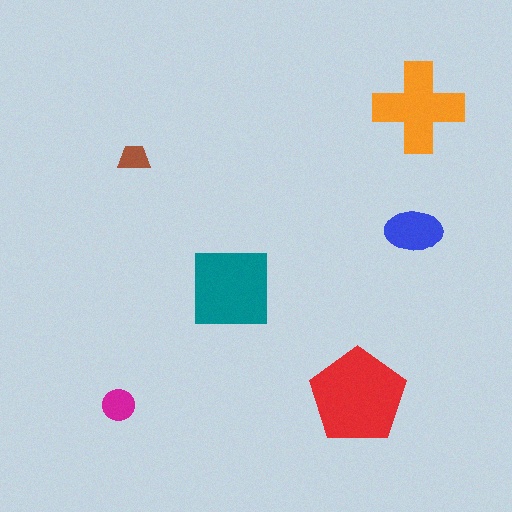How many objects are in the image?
There are 6 objects in the image.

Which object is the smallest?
The brown trapezoid.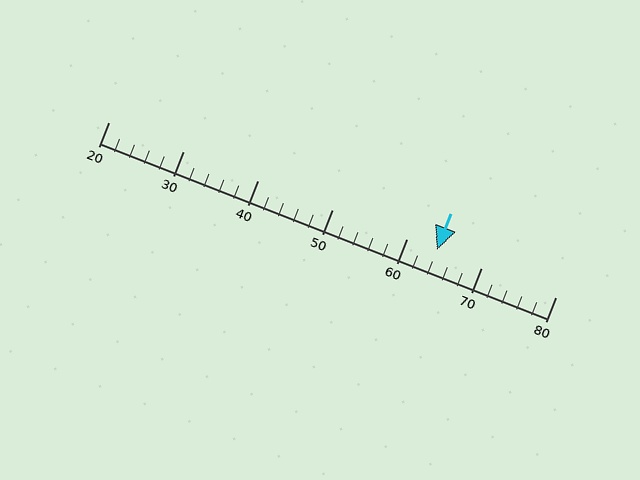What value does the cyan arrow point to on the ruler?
The cyan arrow points to approximately 64.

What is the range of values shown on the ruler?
The ruler shows values from 20 to 80.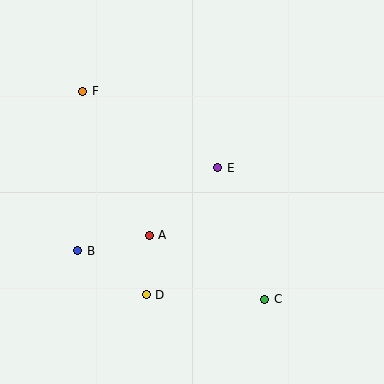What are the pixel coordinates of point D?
Point D is at (146, 295).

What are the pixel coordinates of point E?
Point E is at (218, 168).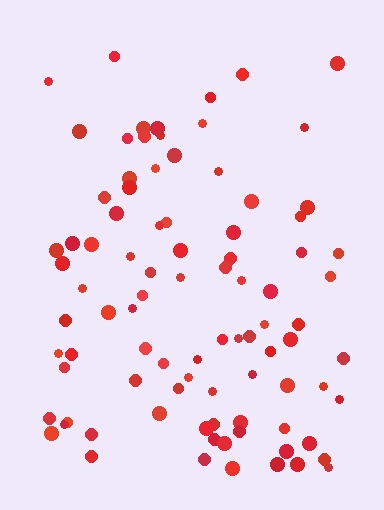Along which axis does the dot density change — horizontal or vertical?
Vertical.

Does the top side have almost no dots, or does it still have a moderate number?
Still a moderate number, just noticeably fewer than the bottom.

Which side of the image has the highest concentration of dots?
The bottom.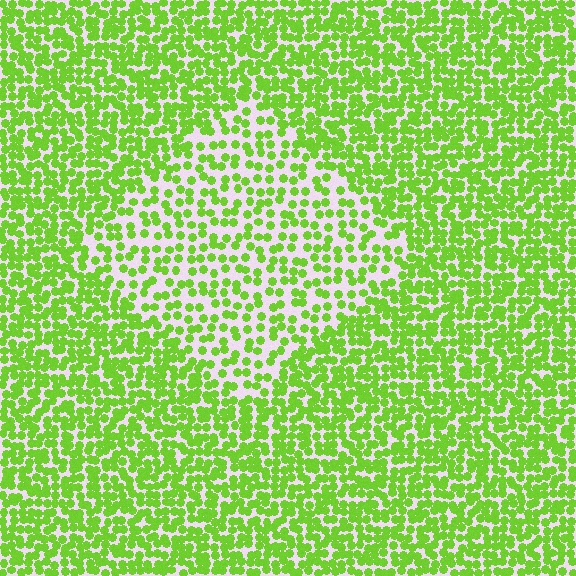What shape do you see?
I see a diamond.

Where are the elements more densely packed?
The elements are more densely packed outside the diamond boundary.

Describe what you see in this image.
The image contains small lime elements arranged at two different densities. A diamond-shaped region is visible where the elements are less densely packed than the surrounding area.